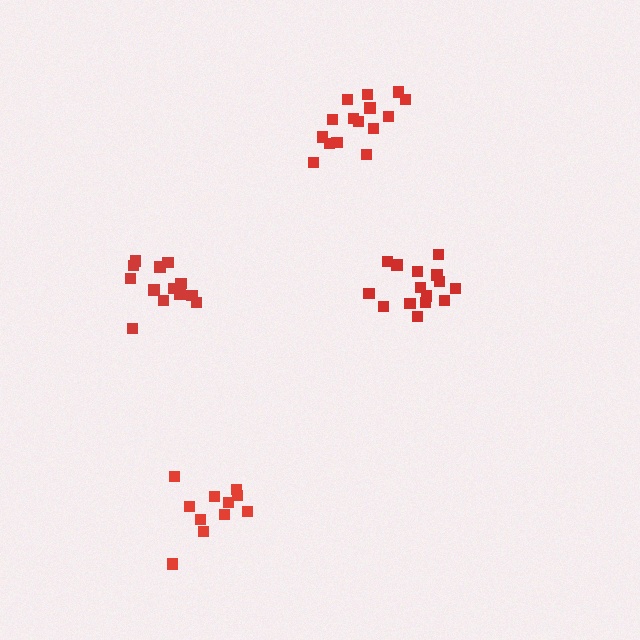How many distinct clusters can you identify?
There are 4 distinct clusters.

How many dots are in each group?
Group 1: 13 dots, Group 2: 15 dots, Group 3: 15 dots, Group 4: 11 dots (54 total).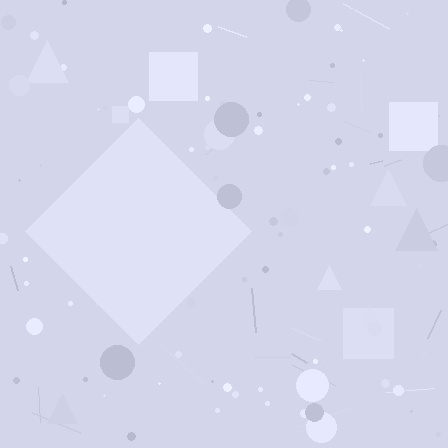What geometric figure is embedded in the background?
A diamond is embedded in the background.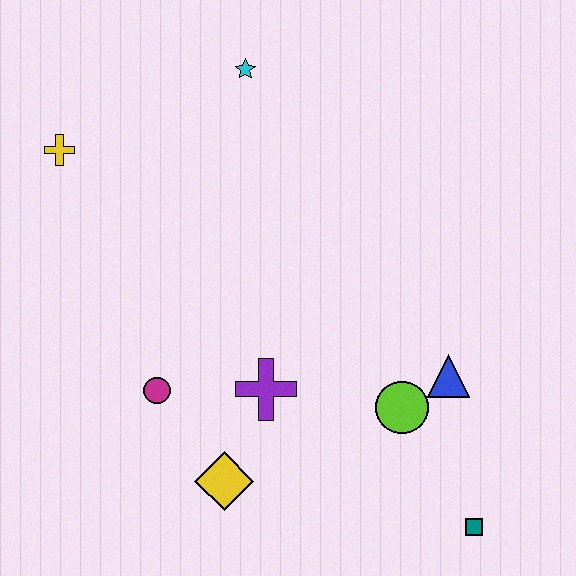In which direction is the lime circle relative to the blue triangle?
The lime circle is to the left of the blue triangle.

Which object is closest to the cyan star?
The yellow cross is closest to the cyan star.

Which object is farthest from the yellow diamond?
The cyan star is farthest from the yellow diamond.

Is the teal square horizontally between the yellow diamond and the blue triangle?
No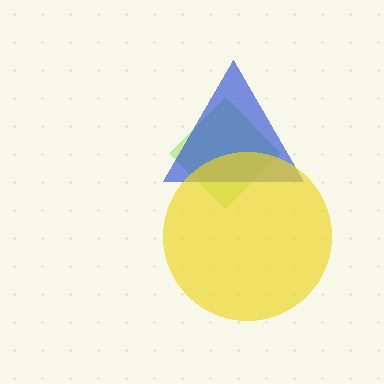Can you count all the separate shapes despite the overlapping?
Yes, there are 3 separate shapes.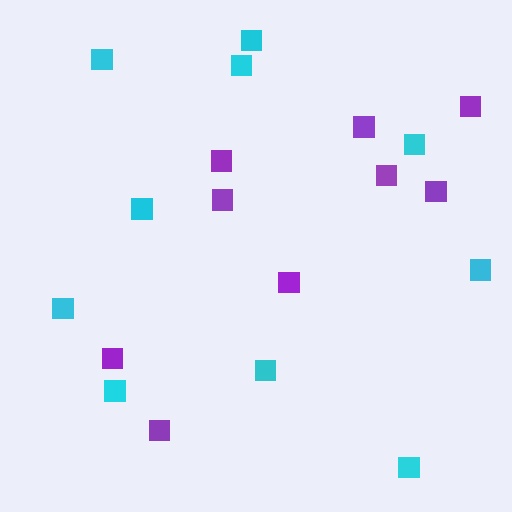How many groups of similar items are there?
There are 2 groups: one group of purple squares (9) and one group of cyan squares (10).